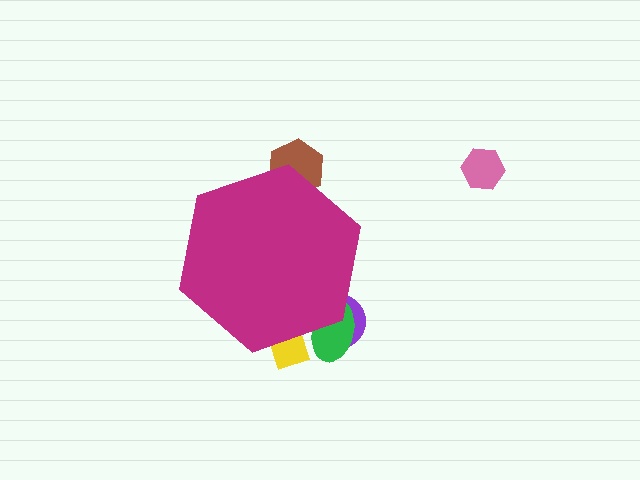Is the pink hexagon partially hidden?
No, the pink hexagon is fully visible.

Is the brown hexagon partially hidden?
Yes, the brown hexagon is partially hidden behind the magenta hexagon.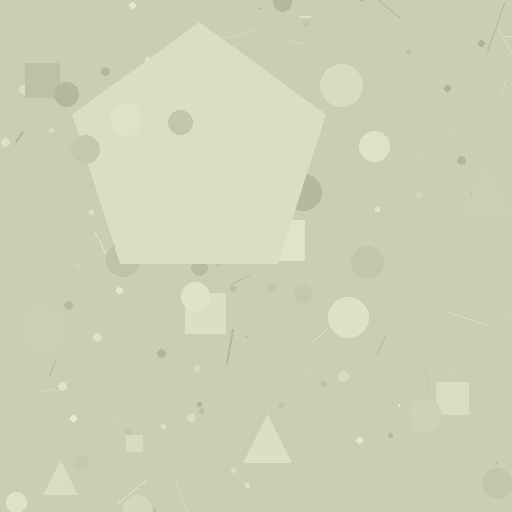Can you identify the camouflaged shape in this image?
The camouflaged shape is a pentagon.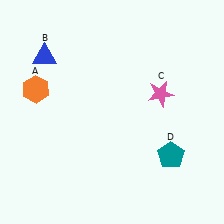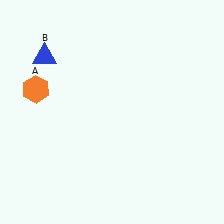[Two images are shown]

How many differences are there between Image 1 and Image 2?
There are 2 differences between the two images.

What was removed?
The pink star (C), the teal pentagon (D) were removed in Image 2.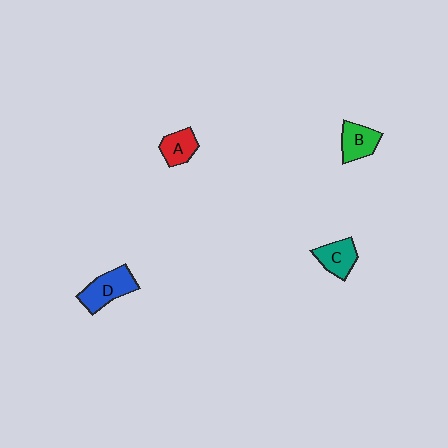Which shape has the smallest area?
Shape A (red).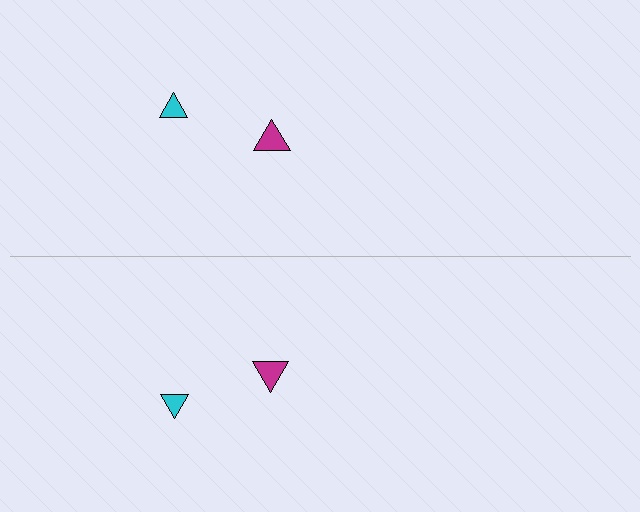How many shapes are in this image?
There are 4 shapes in this image.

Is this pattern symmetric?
Yes, this pattern has bilateral (reflection) symmetry.